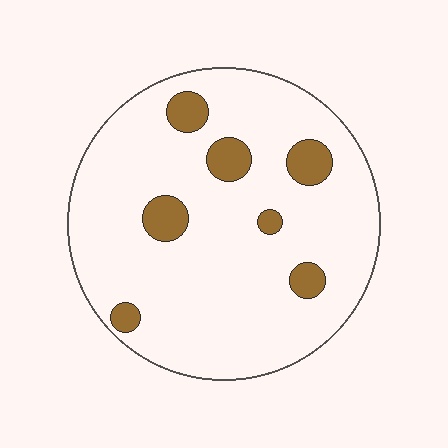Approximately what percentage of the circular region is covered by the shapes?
Approximately 10%.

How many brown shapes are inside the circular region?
7.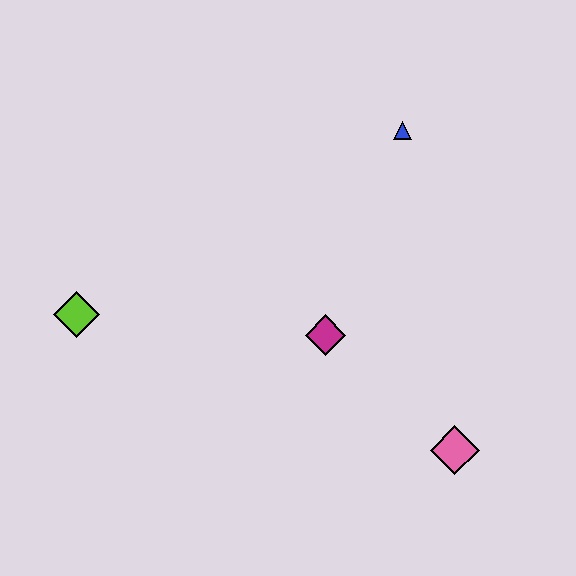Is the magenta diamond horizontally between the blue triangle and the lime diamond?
Yes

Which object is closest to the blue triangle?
The magenta diamond is closest to the blue triangle.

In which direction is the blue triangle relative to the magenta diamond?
The blue triangle is above the magenta diamond.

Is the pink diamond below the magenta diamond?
Yes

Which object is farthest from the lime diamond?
The pink diamond is farthest from the lime diamond.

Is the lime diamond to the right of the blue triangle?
No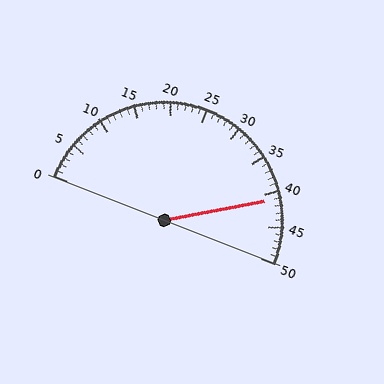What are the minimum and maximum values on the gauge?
The gauge ranges from 0 to 50.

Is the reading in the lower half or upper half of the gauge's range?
The reading is in the upper half of the range (0 to 50).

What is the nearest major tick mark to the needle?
The nearest major tick mark is 40.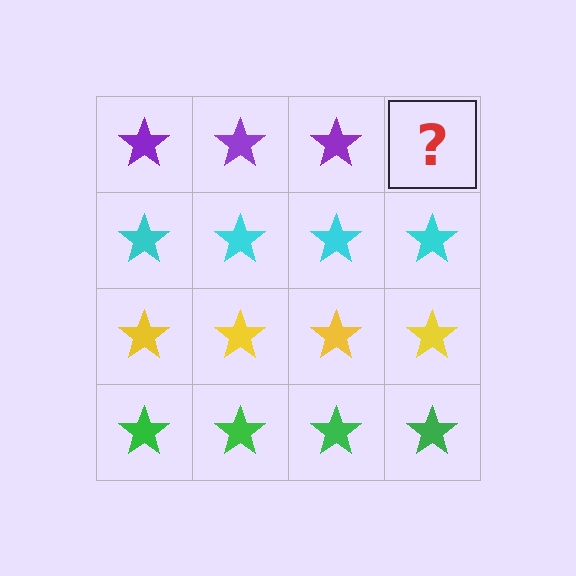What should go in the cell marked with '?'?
The missing cell should contain a purple star.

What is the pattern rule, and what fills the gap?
The rule is that each row has a consistent color. The gap should be filled with a purple star.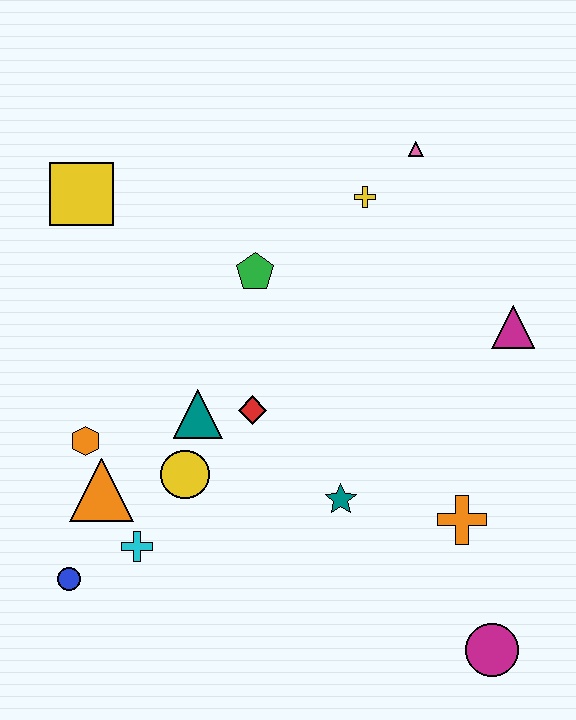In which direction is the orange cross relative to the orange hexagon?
The orange cross is to the right of the orange hexagon.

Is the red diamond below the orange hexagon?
No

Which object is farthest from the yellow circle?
The pink triangle is farthest from the yellow circle.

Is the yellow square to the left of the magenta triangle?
Yes